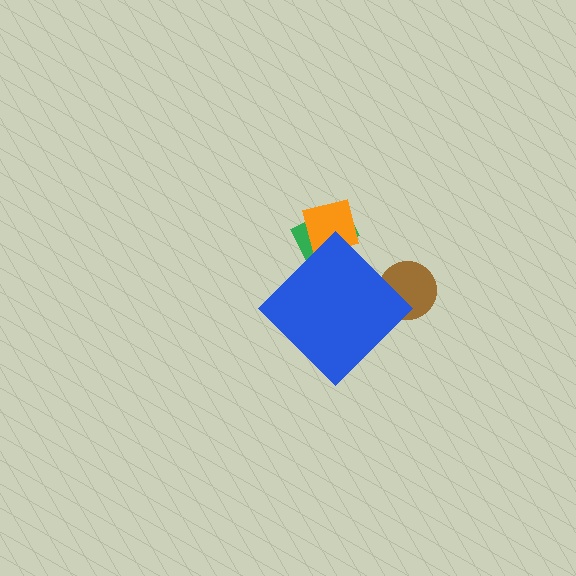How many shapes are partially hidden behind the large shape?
3 shapes are partially hidden.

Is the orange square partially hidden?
Yes, the orange square is partially hidden behind the blue diamond.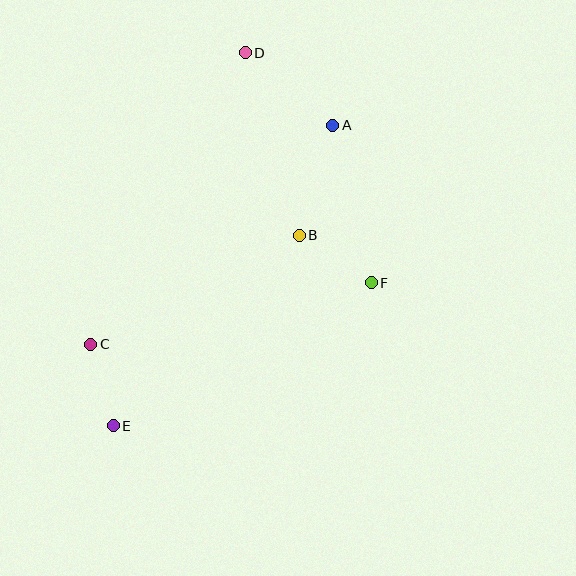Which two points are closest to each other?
Points C and E are closest to each other.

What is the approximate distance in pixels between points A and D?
The distance between A and D is approximately 113 pixels.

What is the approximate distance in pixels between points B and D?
The distance between B and D is approximately 190 pixels.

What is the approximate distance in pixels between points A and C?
The distance between A and C is approximately 326 pixels.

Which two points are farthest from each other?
Points D and E are farthest from each other.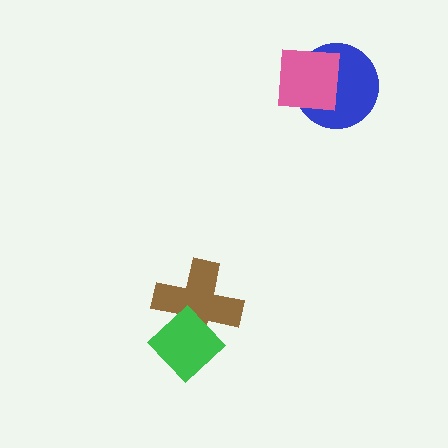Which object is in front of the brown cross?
The green diamond is in front of the brown cross.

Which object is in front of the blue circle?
The pink square is in front of the blue circle.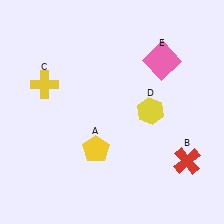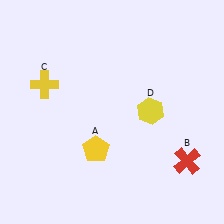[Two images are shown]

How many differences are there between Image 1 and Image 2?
There is 1 difference between the two images.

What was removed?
The pink square (E) was removed in Image 2.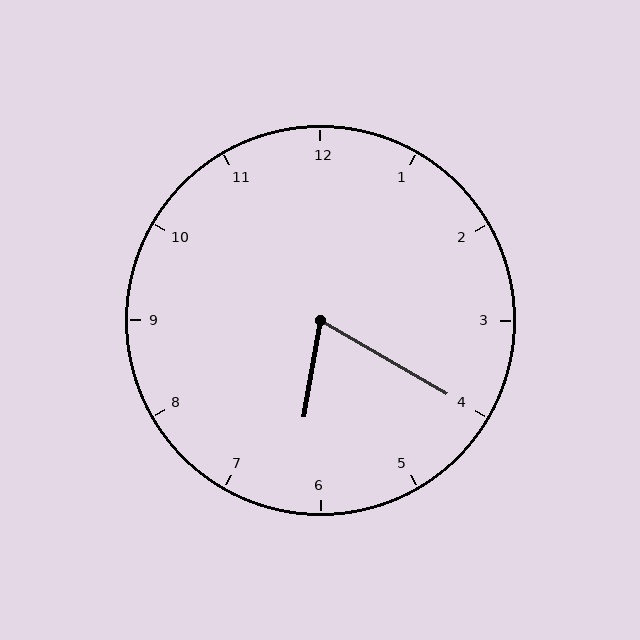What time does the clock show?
6:20.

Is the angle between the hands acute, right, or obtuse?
It is acute.